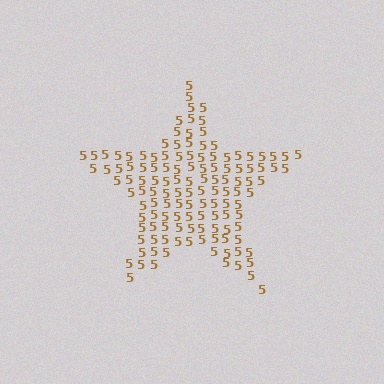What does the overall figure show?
The overall figure shows a star.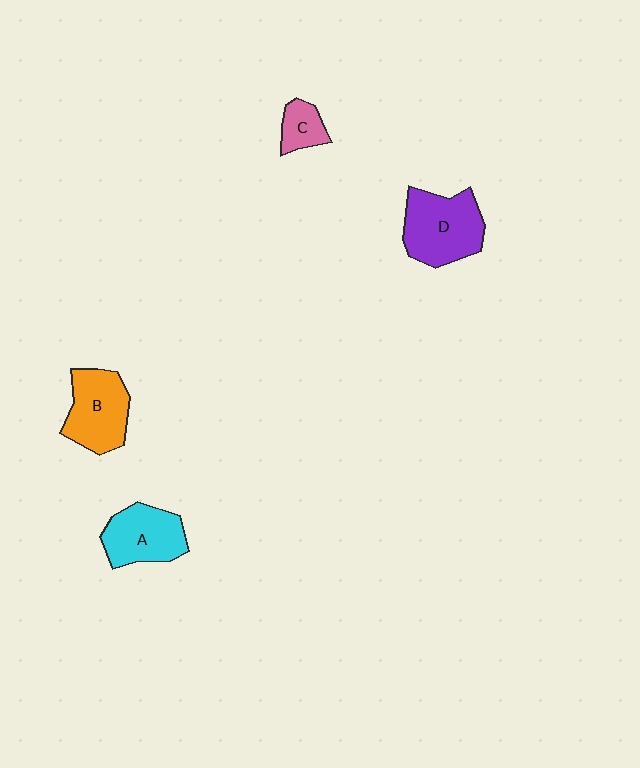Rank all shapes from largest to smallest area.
From largest to smallest: D (purple), B (orange), A (cyan), C (pink).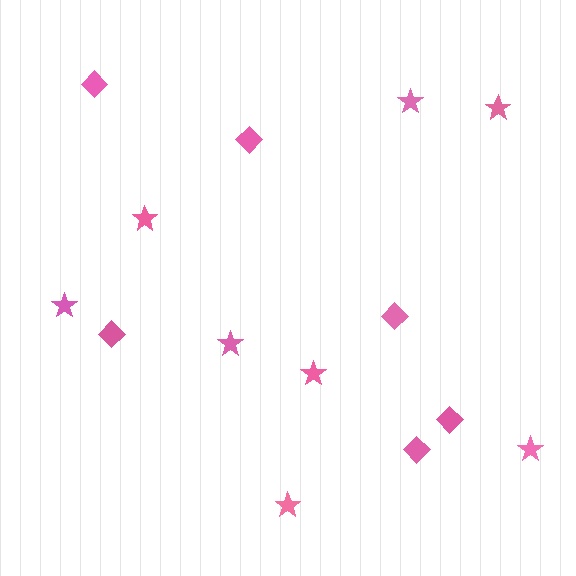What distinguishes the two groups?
There are 2 groups: one group of diamonds (6) and one group of stars (8).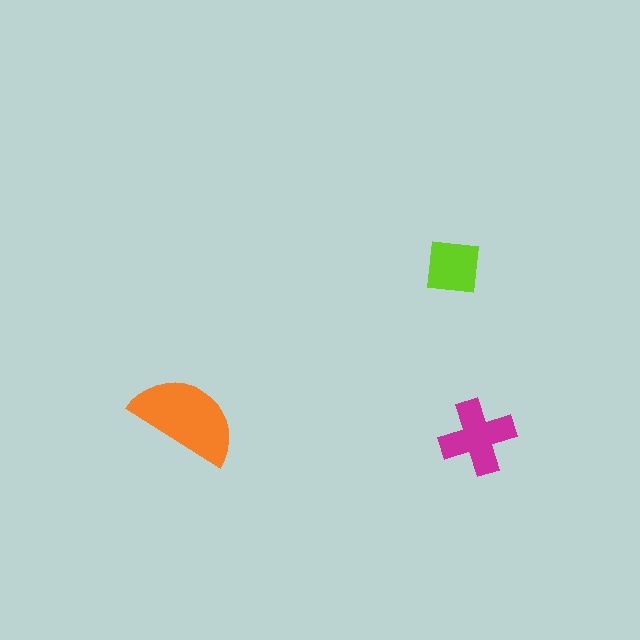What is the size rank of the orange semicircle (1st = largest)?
1st.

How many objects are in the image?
There are 3 objects in the image.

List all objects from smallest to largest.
The lime square, the magenta cross, the orange semicircle.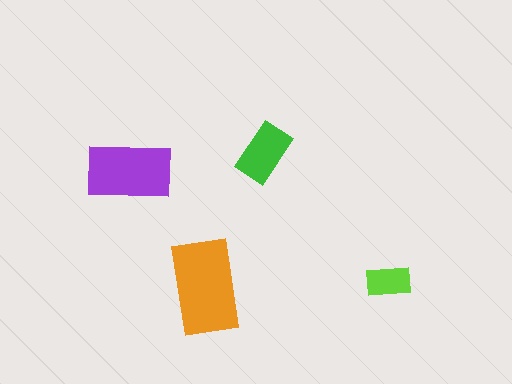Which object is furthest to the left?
The purple rectangle is leftmost.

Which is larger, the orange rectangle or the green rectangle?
The orange one.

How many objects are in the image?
There are 4 objects in the image.